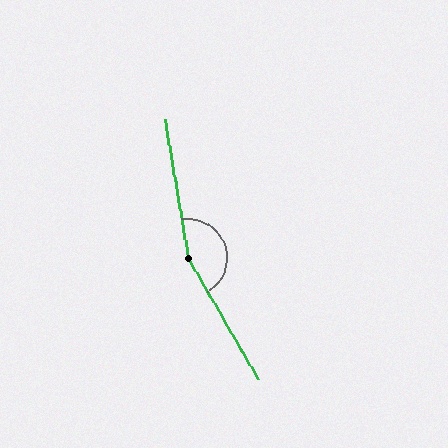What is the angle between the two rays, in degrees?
Approximately 159 degrees.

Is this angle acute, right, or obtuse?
It is obtuse.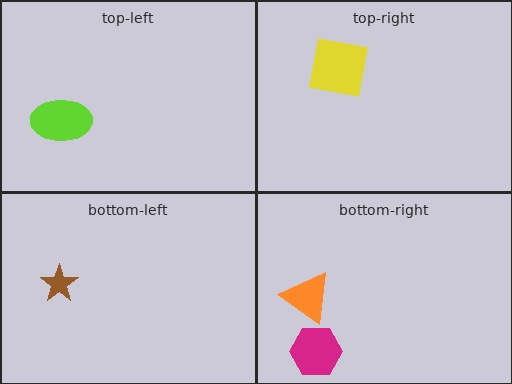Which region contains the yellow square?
The top-right region.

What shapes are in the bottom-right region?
The orange triangle, the magenta hexagon.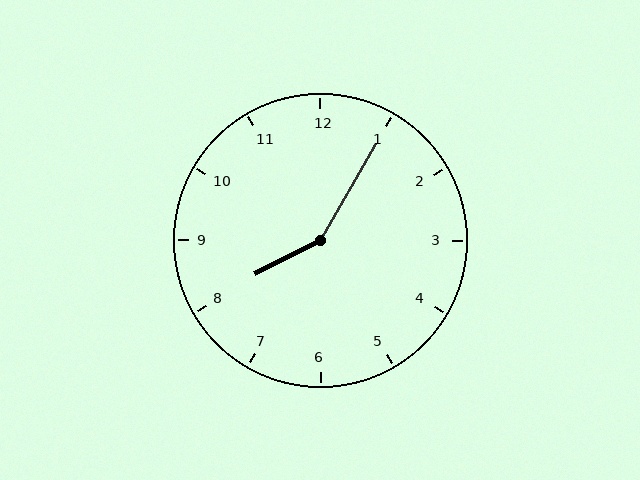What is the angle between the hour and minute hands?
Approximately 148 degrees.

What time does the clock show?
8:05.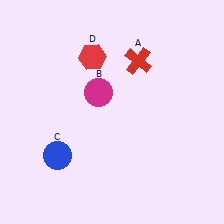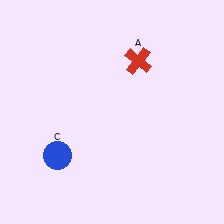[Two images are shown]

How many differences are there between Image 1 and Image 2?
There are 2 differences between the two images.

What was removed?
The red hexagon (D), the magenta circle (B) were removed in Image 2.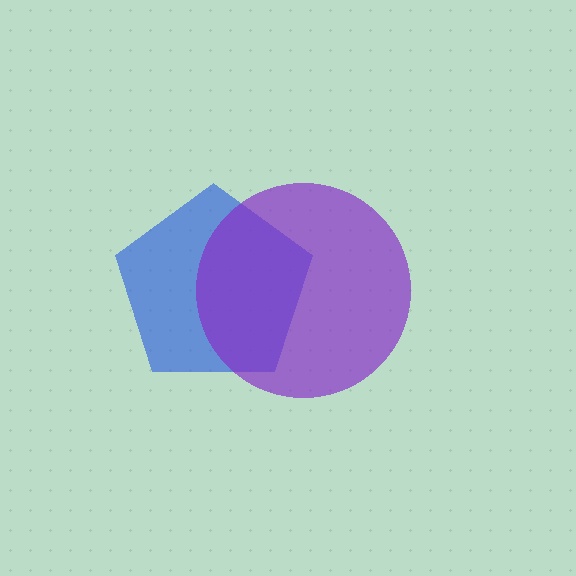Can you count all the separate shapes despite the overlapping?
Yes, there are 2 separate shapes.